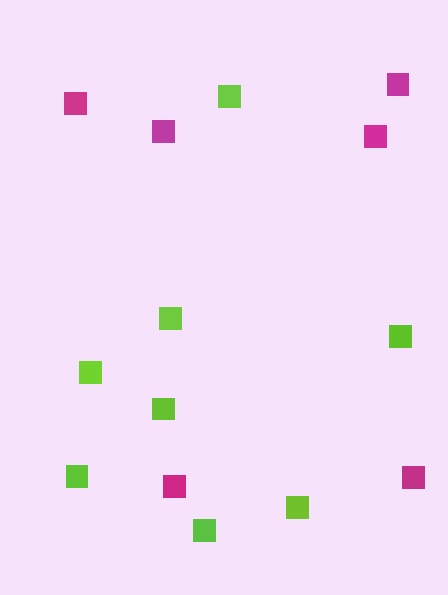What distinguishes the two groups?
There are 2 groups: one group of magenta squares (6) and one group of lime squares (8).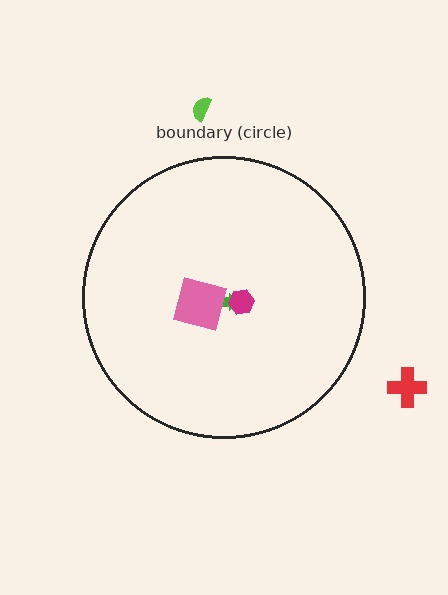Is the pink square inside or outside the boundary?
Inside.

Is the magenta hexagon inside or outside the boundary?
Inside.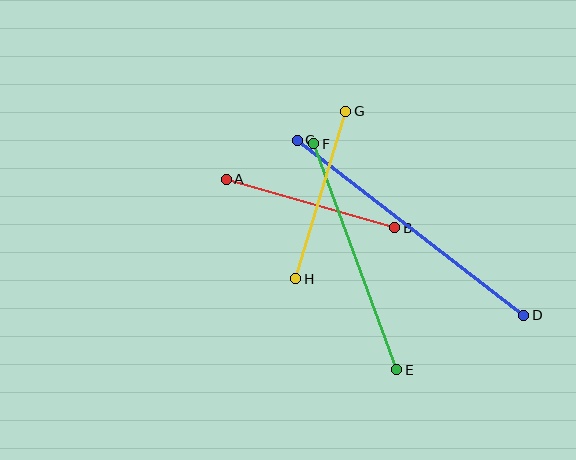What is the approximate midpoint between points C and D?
The midpoint is at approximately (410, 228) pixels.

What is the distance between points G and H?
The distance is approximately 175 pixels.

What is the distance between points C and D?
The distance is approximately 286 pixels.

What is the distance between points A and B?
The distance is approximately 175 pixels.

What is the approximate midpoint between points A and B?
The midpoint is at approximately (311, 203) pixels.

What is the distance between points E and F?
The distance is approximately 240 pixels.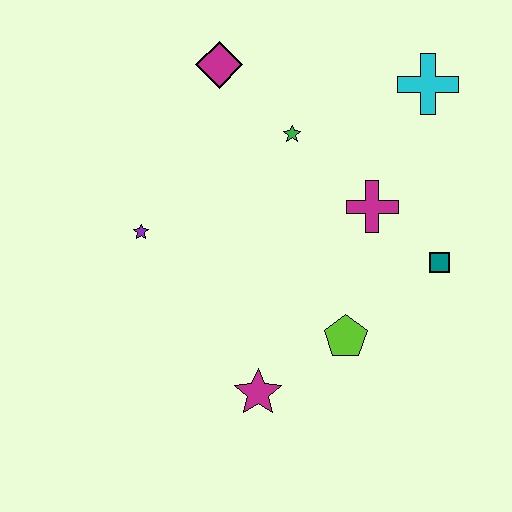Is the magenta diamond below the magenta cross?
No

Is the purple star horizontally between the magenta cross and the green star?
No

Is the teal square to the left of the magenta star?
No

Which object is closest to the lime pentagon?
The magenta star is closest to the lime pentagon.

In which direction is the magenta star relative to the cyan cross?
The magenta star is below the cyan cross.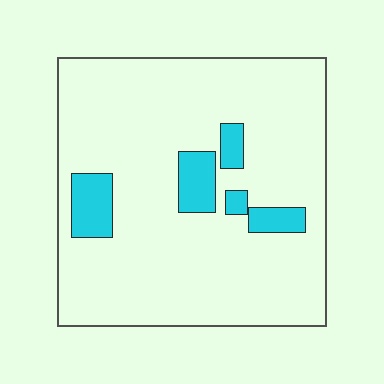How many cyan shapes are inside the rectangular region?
5.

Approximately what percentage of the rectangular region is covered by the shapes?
Approximately 10%.